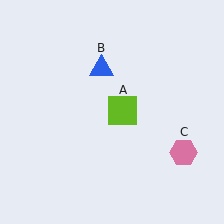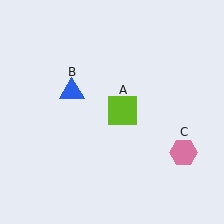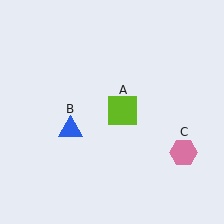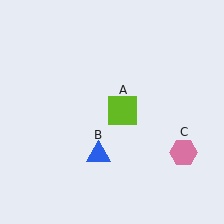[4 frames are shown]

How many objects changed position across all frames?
1 object changed position: blue triangle (object B).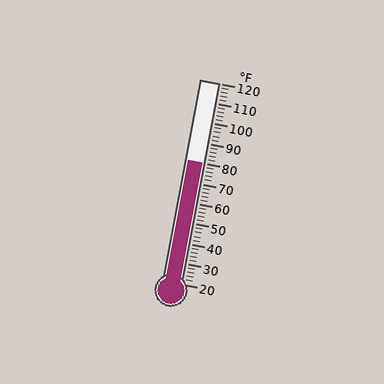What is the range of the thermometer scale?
The thermometer scale ranges from 20°F to 120°F.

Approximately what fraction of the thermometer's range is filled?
The thermometer is filled to approximately 60% of its range.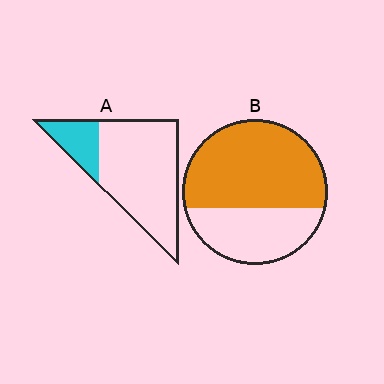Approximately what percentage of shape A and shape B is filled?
A is approximately 20% and B is approximately 65%.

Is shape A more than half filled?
No.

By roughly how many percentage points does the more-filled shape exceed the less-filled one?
By roughly 45 percentage points (B over A).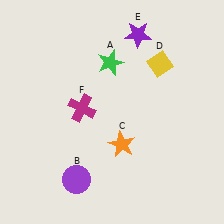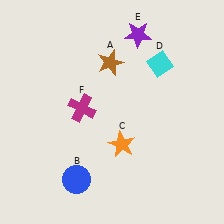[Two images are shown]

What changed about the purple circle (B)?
In Image 1, B is purple. In Image 2, it changed to blue.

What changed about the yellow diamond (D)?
In Image 1, D is yellow. In Image 2, it changed to cyan.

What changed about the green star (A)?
In Image 1, A is green. In Image 2, it changed to brown.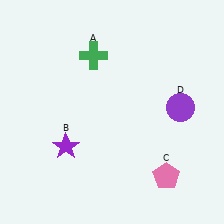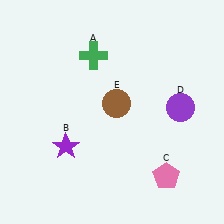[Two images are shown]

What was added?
A brown circle (E) was added in Image 2.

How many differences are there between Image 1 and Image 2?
There is 1 difference between the two images.